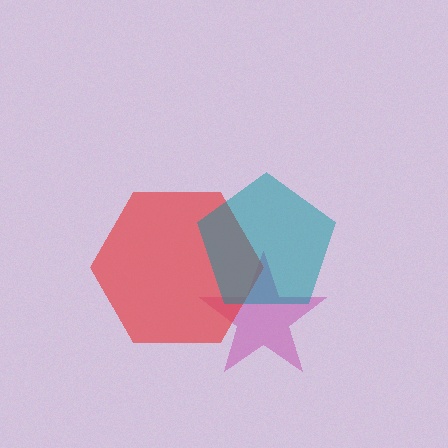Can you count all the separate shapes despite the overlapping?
Yes, there are 3 separate shapes.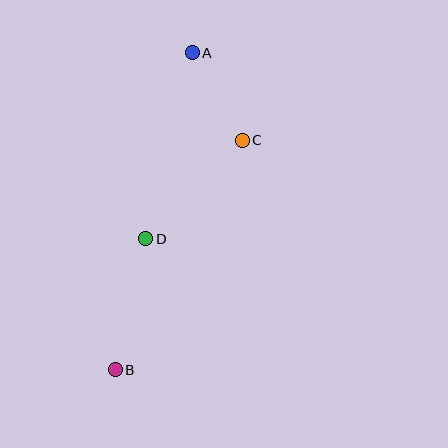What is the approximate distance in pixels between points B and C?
The distance between B and C is approximately 262 pixels.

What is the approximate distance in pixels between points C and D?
The distance between C and D is approximately 138 pixels.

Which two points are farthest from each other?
Points A and B are farthest from each other.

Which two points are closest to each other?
Points A and C are closest to each other.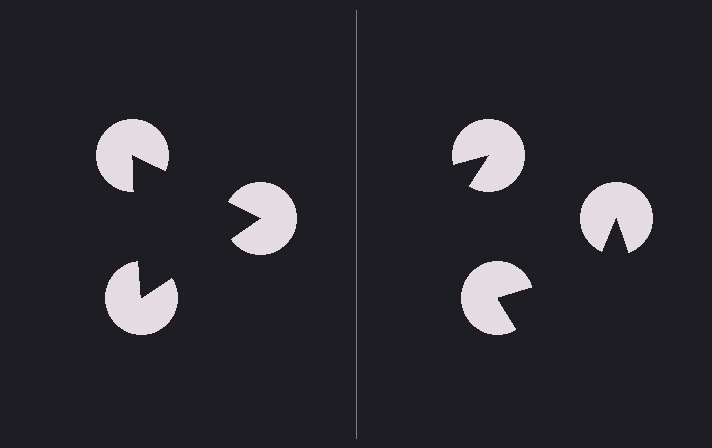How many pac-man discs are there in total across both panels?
6 — 3 on each side.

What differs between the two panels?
The pac-man discs are positioned identically on both sides; only the wedge orientations differ. On the left they align to a triangle; on the right they are misaligned.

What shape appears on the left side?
An illusory triangle.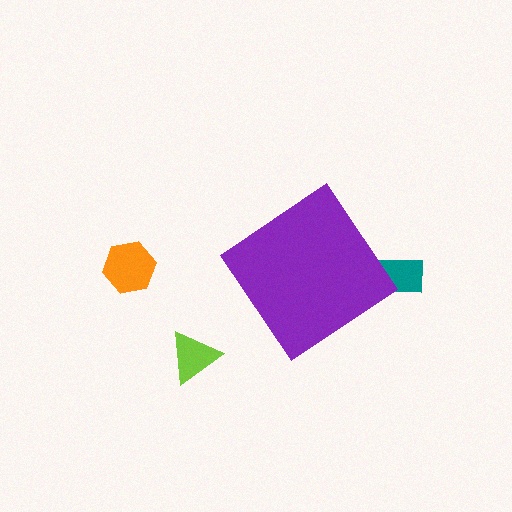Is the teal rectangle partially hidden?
Yes, the teal rectangle is partially hidden behind the purple diamond.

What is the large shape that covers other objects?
A purple diamond.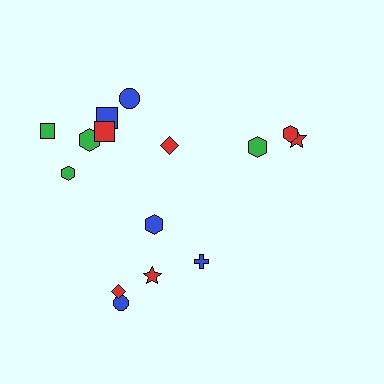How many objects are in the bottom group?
There are 5 objects.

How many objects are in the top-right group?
There are 3 objects.